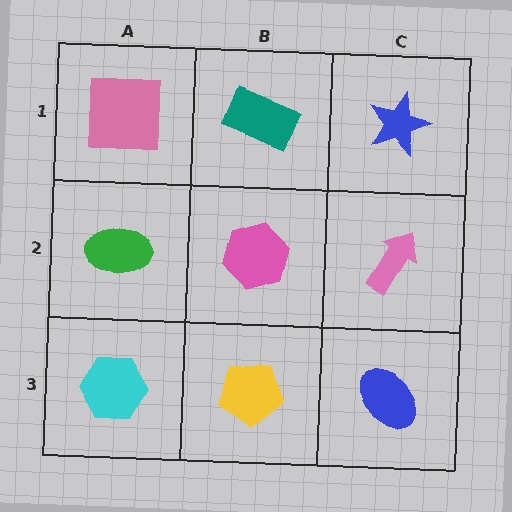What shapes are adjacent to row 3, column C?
A pink arrow (row 2, column C), a yellow pentagon (row 3, column B).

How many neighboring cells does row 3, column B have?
3.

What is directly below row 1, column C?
A pink arrow.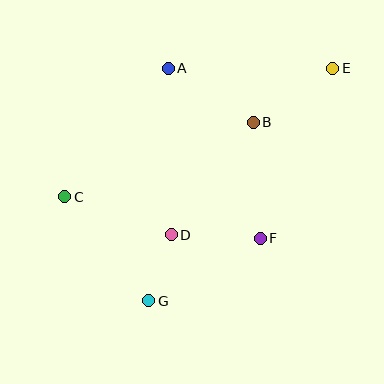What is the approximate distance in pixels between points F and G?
The distance between F and G is approximately 128 pixels.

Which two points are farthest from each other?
Points C and E are farthest from each other.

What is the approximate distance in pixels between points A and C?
The distance between A and C is approximately 165 pixels.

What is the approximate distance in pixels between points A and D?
The distance between A and D is approximately 166 pixels.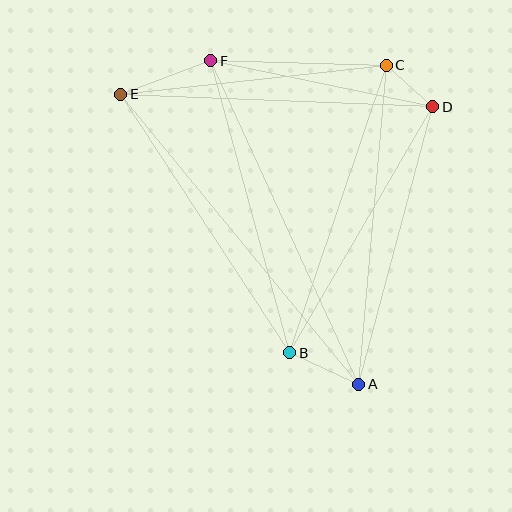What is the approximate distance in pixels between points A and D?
The distance between A and D is approximately 287 pixels.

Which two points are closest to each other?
Points C and D are closest to each other.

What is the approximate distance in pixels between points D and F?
The distance between D and F is approximately 227 pixels.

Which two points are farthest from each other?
Points A and E are farthest from each other.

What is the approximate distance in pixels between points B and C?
The distance between B and C is approximately 303 pixels.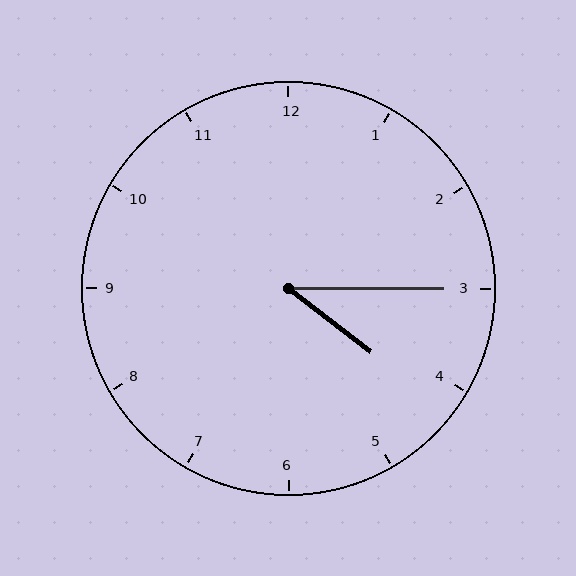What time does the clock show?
4:15.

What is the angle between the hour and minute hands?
Approximately 38 degrees.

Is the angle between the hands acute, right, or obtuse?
It is acute.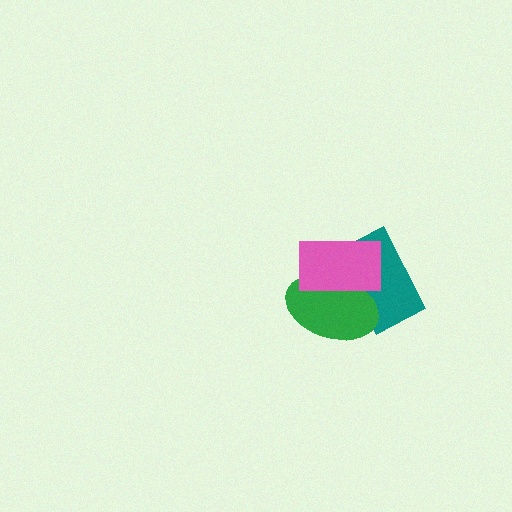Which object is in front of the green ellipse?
The pink rectangle is in front of the green ellipse.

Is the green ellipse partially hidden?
Yes, it is partially covered by another shape.